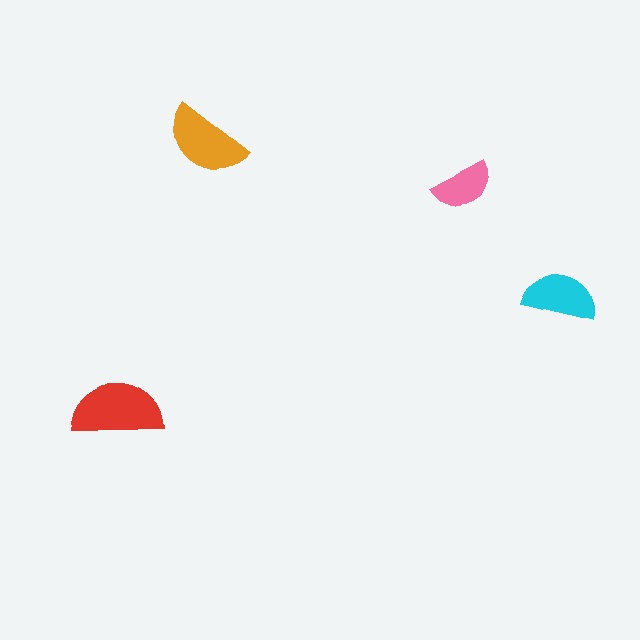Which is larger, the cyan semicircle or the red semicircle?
The red one.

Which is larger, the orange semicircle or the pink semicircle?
The orange one.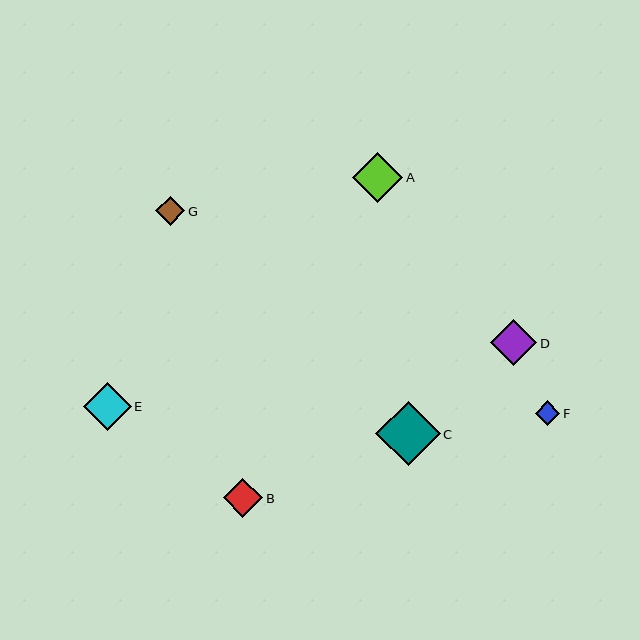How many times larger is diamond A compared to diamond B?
Diamond A is approximately 1.3 times the size of diamond B.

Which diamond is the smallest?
Diamond F is the smallest with a size of approximately 24 pixels.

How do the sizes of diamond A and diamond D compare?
Diamond A and diamond D are approximately the same size.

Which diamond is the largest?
Diamond C is the largest with a size of approximately 64 pixels.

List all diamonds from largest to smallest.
From largest to smallest: C, A, E, D, B, G, F.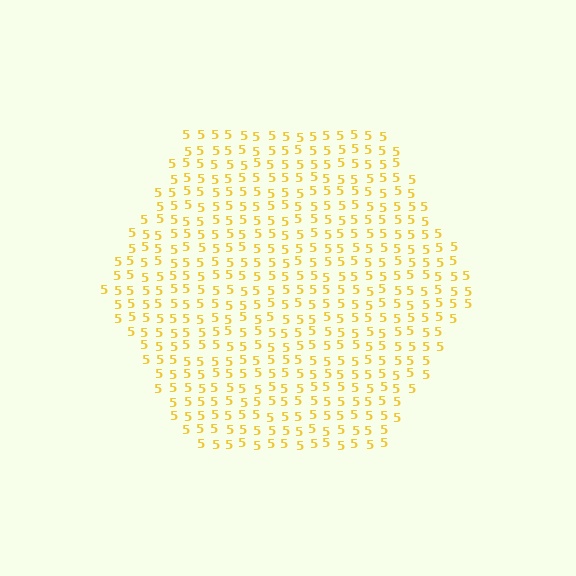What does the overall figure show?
The overall figure shows a hexagon.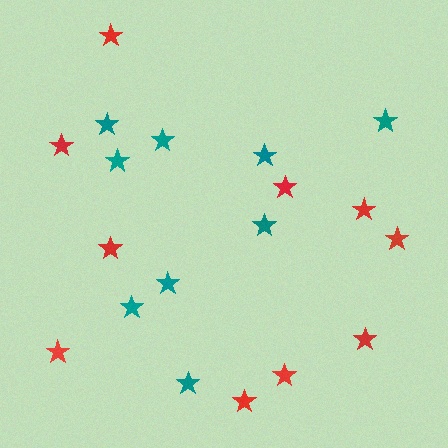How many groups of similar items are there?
There are 2 groups: one group of red stars (10) and one group of teal stars (9).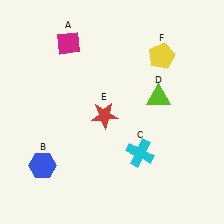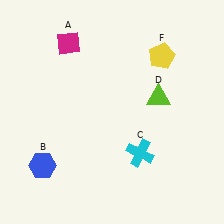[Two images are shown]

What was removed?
The red star (E) was removed in Image 2.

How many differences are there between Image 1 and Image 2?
There is 1 difference between the two images.